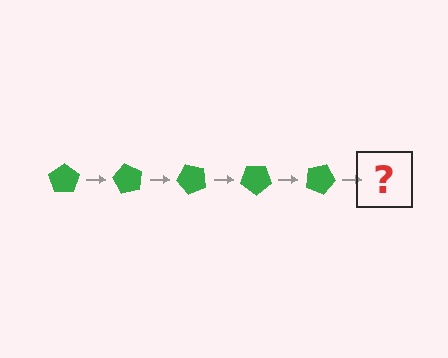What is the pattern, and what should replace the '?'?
The pattern is that the pentagon rotates 60 degrees each step. The '?' should be a green pentagon rotated 300 degrees.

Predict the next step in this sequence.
The next step is a green pentagon rotated 300 degrees.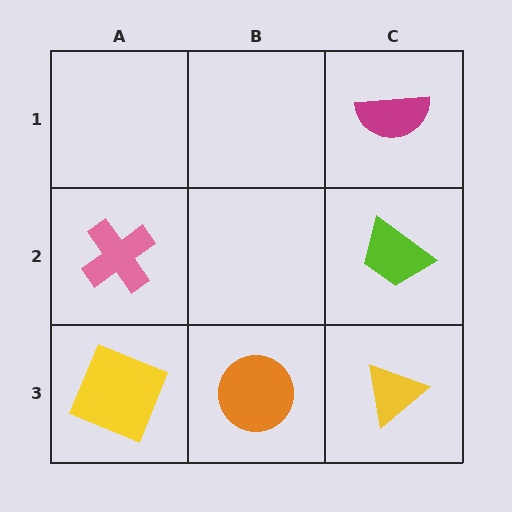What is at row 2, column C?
A lime trapezoid.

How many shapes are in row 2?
2 shapes.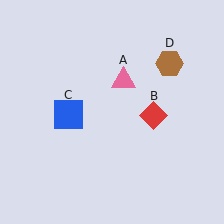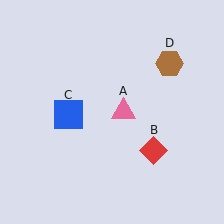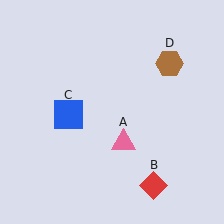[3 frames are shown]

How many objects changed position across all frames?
2 objects changed position: pink triangle (object A), red diamond (object B).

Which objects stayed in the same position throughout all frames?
Blue square (object C) and brown hexagon (object D) remained stationary.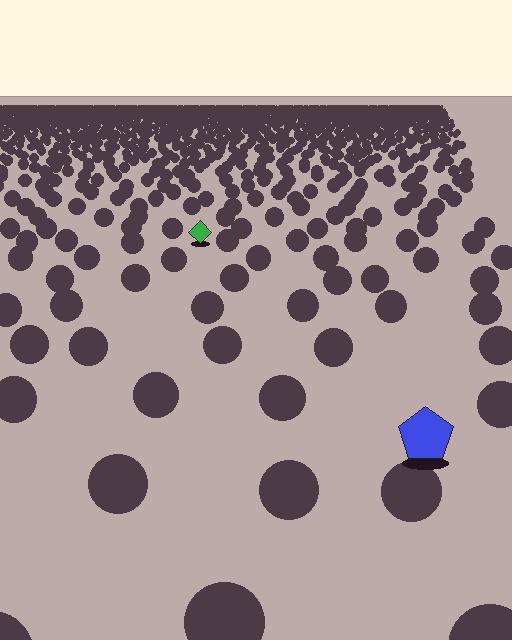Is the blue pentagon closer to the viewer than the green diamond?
Yes. The blue pentagon is closer — you can tell from the texture gradient: the ground texture is coarser near it.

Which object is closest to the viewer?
The blue pentagon is closest. The texture marks near it are larger and more spread out.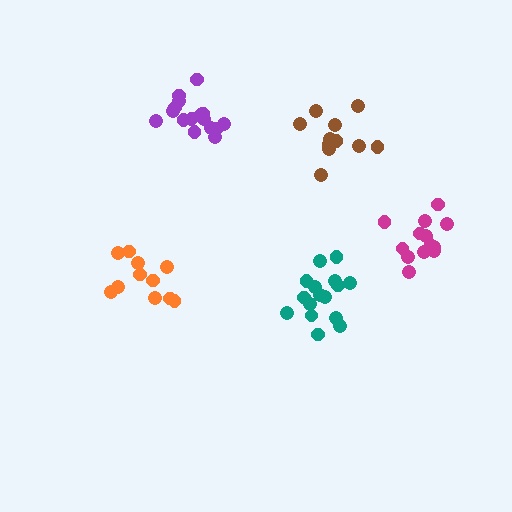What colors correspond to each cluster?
The clusters are colored: magenta, brown, orange, teal, purple.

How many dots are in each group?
Group 1: 13 dots, Group 2: 11 dots, Group 3: 11 dots, Group 4: 16 dots, Group 5: 16 dots (67 total).